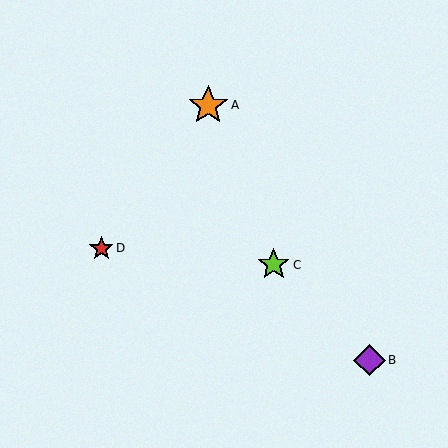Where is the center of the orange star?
The center of the orange star is at (208, 105).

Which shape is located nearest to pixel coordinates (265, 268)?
The lime star (labeled C) at (274, 265) is nearest to that location.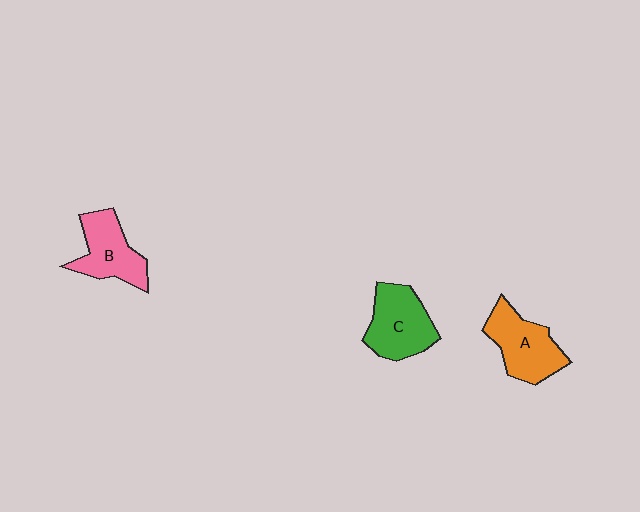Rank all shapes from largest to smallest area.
From largest to smallest: C (green), A (orange), B (pink).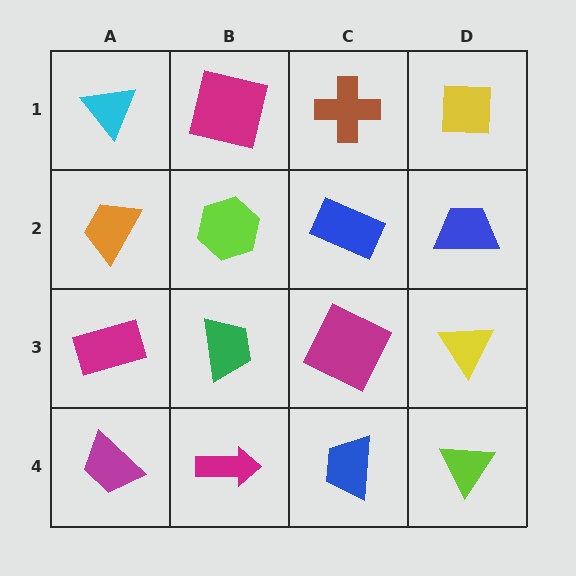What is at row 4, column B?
A magenta arrow.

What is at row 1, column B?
A magenta square.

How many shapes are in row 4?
4 shapes.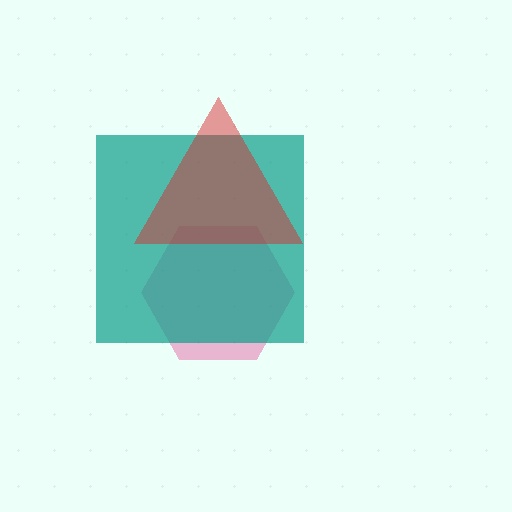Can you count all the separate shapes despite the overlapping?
Yes, there are 3 separate shapes.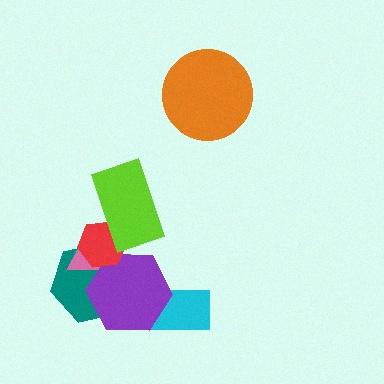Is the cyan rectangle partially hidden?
Yes, it is partially covered by another shape.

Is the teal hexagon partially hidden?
Yes, it is partially covered by another shape.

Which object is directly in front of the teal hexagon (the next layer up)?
The pink triangle is directly in front of the teal hexagon.